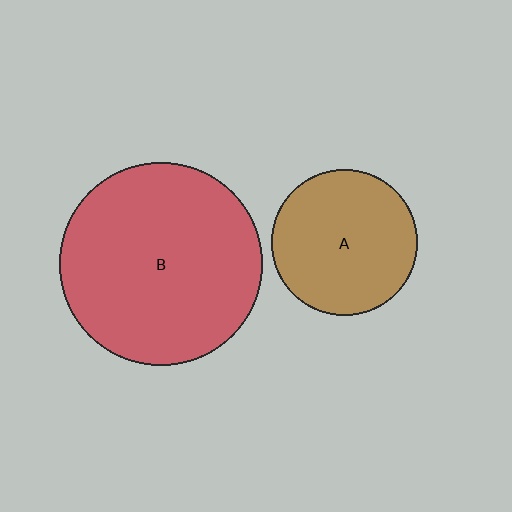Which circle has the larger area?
Circle B (red).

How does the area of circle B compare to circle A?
Approximately 1.9 times.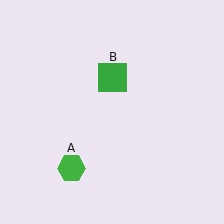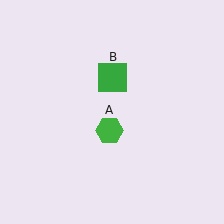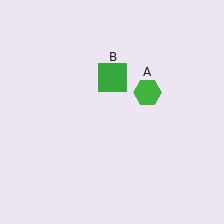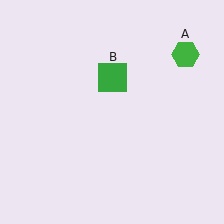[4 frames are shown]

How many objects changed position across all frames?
1 object changed position: green hexagon (object A).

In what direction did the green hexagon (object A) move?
The green hexagon (object A) moved up and to the right.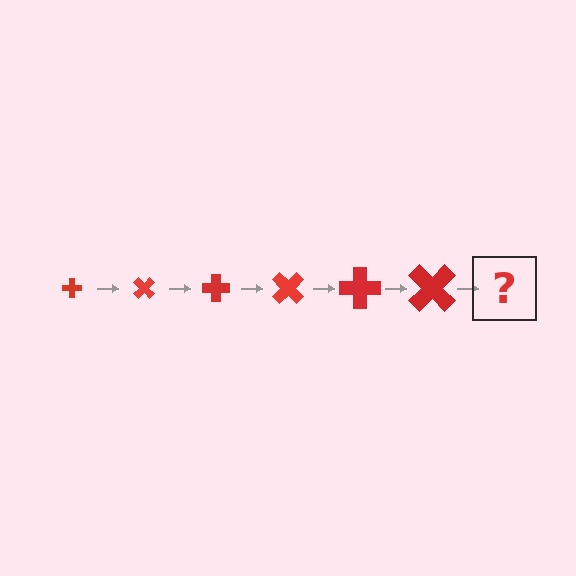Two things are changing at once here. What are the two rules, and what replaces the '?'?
The two rules are that the cross grows larger each step and it rotates 45 degrees each step. The '?' should be a cross, larger than the previous one and rotated 270 degrees from the start.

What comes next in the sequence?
The next element should be a cross, larger than the previous one and rotated 270 degrees from the start.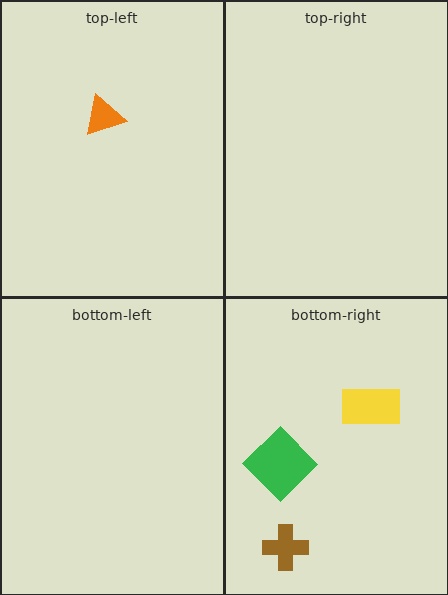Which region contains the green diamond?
The bottom-right region.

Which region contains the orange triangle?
The top-left region.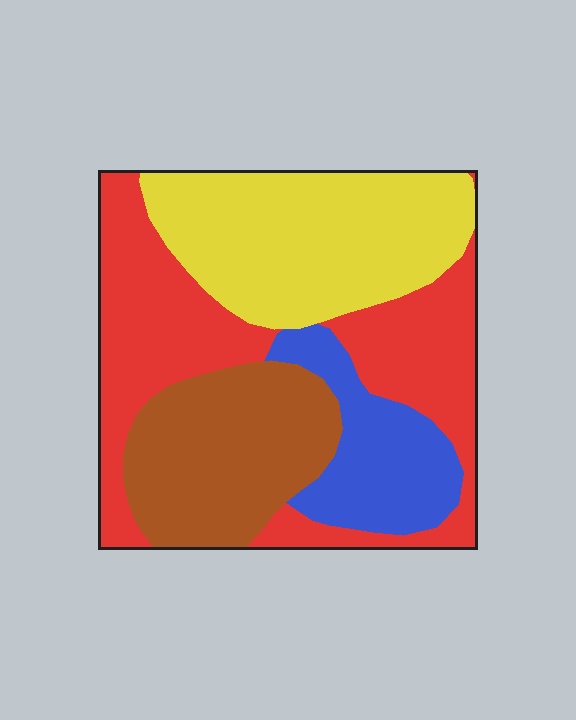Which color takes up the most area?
Red, at roughly 35%.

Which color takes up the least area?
Blue, at roughly 15%.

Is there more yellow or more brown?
Yellow.